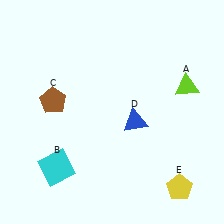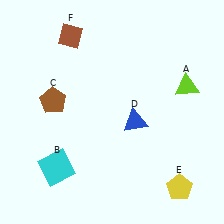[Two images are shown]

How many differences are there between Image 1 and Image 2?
There is 1 difference between the two images.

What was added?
A brown diamond (F) was added in Image 2.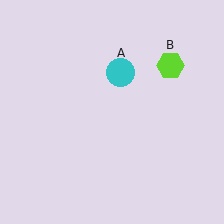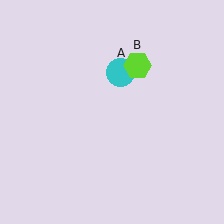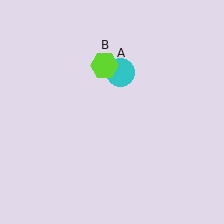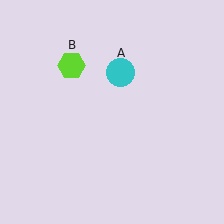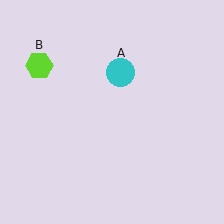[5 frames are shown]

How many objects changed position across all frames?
1 object changed position: lime hexagon (object B).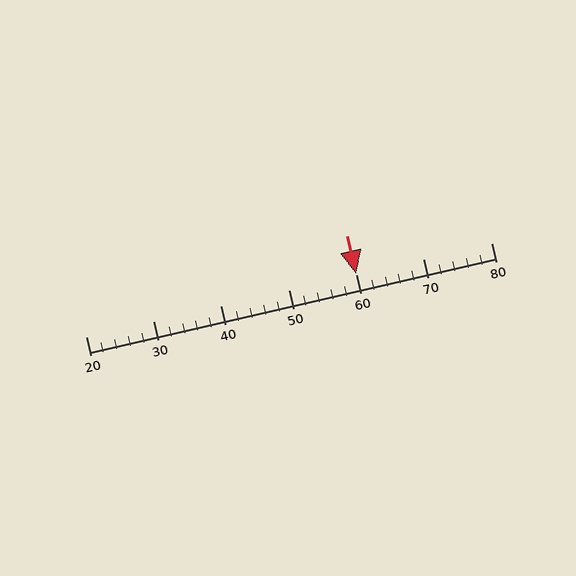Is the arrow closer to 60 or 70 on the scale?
The arrow is closer to 60.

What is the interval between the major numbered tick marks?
The major tick marks are spaced 10 units apart.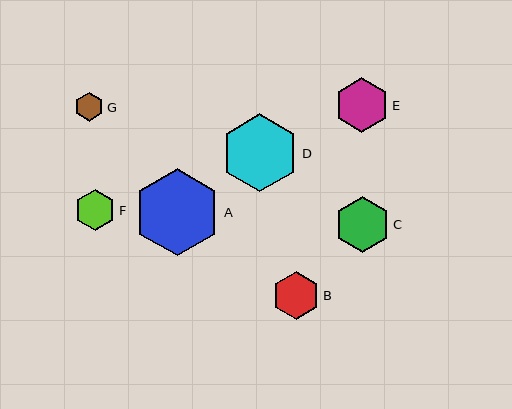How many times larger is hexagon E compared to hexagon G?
Hexagon E is approximately 1.9 times the size of hexagon G.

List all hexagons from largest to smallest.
From largest to smallest: A, D, C, E, B, F, G.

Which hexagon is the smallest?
Hexagon G is the smallest with a size of approximately 29 pixels.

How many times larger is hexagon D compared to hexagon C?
Hexagon D is approximately 1.4 times the size of hexagon C.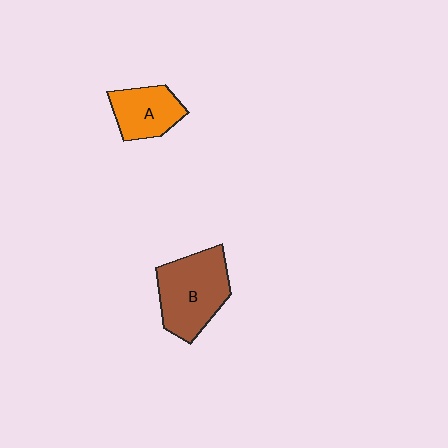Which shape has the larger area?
Shape B (brown).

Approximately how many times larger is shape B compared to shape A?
Approximately 1.6 times.